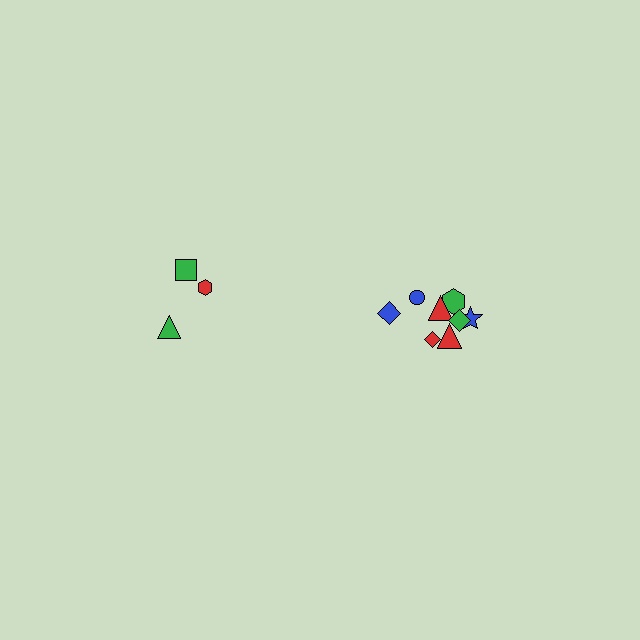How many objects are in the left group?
There are 3 objects.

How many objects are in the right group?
There are 8 objects.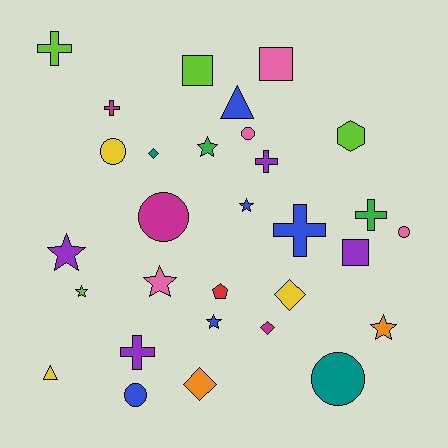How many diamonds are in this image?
There are 4 diamonds.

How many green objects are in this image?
There are 2 green objects.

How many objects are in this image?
There are 30 objects.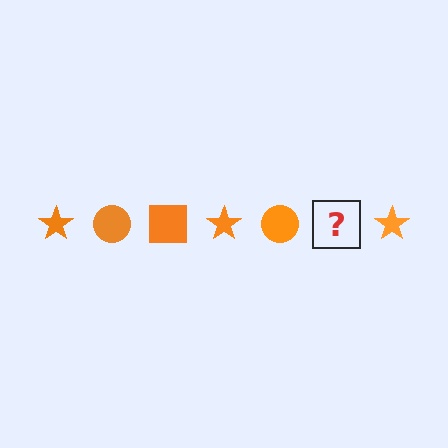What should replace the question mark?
The question mark should be replaced with an orange square.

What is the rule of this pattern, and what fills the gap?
The rule is that the pattern cycles through star, circle, square shapes in orange. The gap should be filled with an orange square.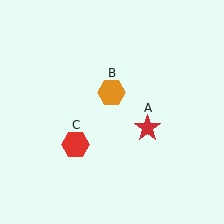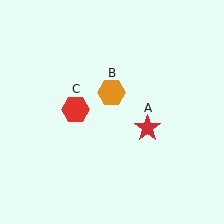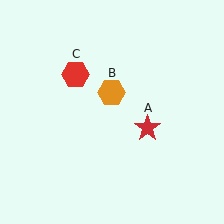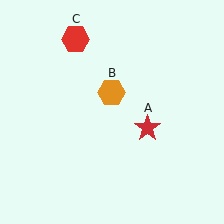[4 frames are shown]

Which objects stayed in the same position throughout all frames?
Red star (object A) and orange hexagon (object B) remained stationary.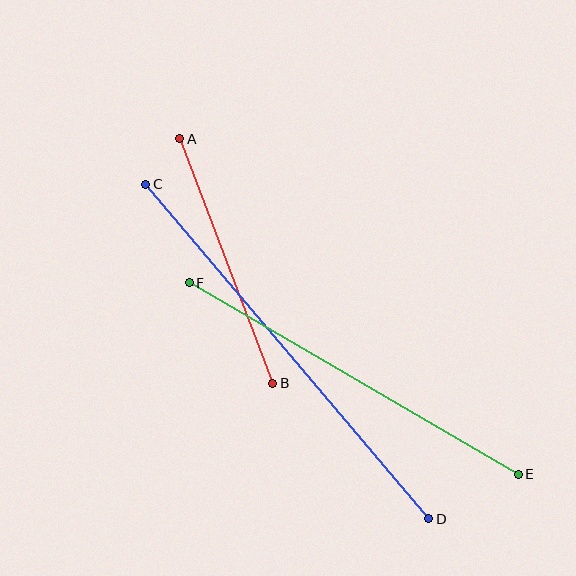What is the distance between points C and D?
The distance is approximately 438 pixels.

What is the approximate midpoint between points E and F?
The midpoint is at approximately (354, 379) pixels.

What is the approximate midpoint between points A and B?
The midpoint is at approximately (226, 261) pixels.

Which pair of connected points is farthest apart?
Points C and D are farthest apart.